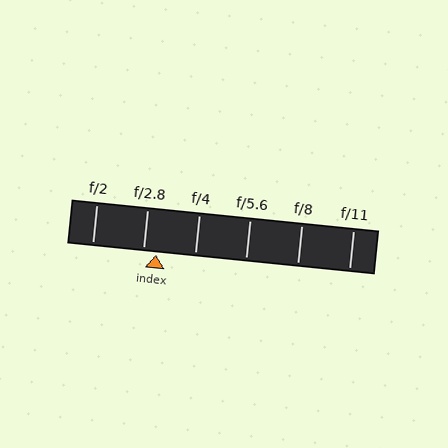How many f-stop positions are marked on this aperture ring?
There are 6 f-stop positions marked.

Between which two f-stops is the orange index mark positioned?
The index mark is between f/2.8 and f/4.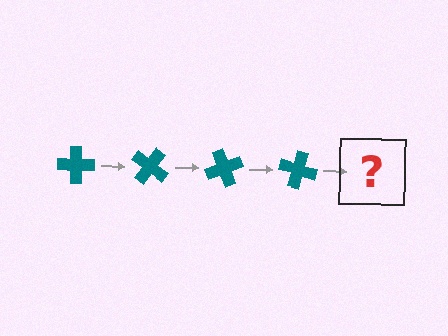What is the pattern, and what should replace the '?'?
The pattern is that the cross rotates 35 degrees each step. The '?' should be a teal cross rotated 140 degrees.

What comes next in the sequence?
The next element should be a teal cross rotated 140 degrees.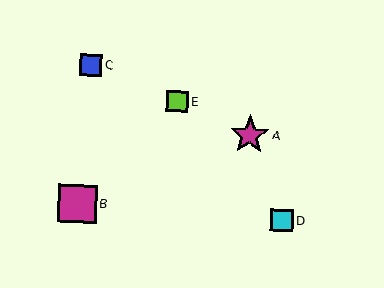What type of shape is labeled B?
Shape B is a magenta square.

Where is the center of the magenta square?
The center of the magenta square is at (77, 204).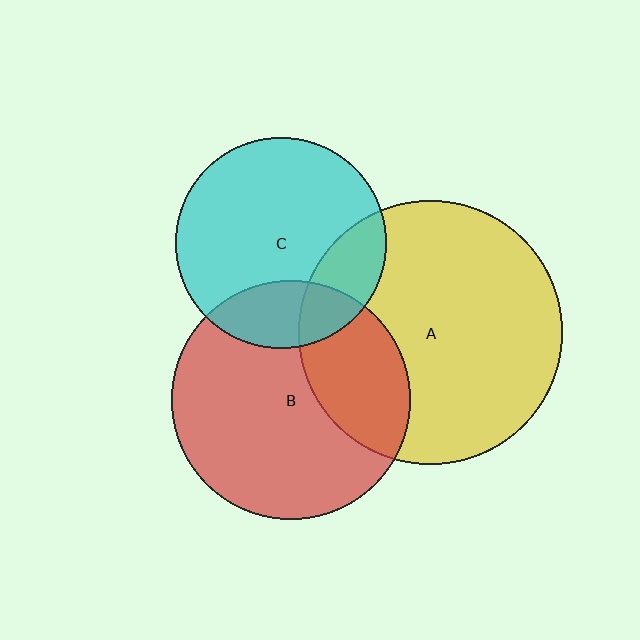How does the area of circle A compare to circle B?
Approximately 1.2 times.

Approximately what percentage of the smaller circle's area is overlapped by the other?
Approximately 20%.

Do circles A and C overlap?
Yes.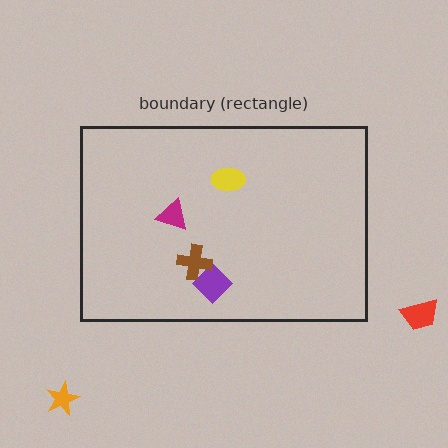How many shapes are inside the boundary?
4 inside, 2 outside.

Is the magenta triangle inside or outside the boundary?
Inside.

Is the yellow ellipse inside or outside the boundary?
Inside.